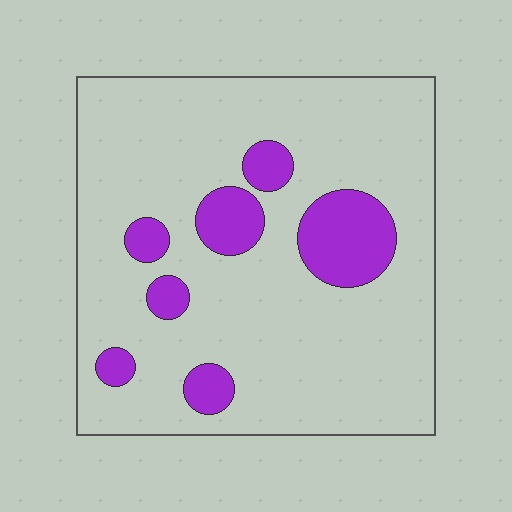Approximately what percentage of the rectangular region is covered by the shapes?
Approximately 15%.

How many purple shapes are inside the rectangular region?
7.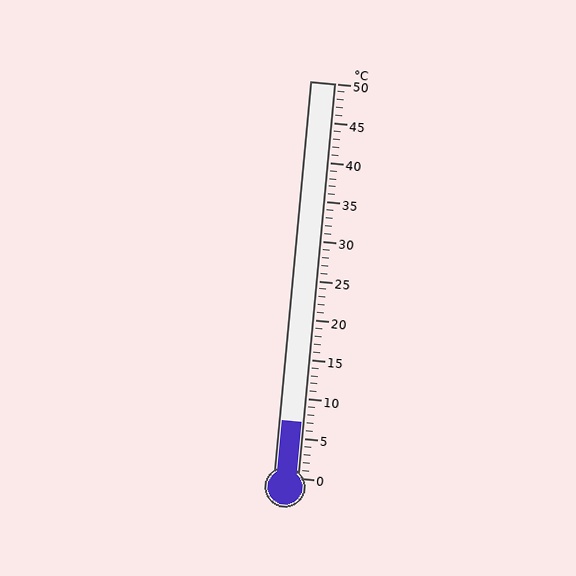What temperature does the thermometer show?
The thermometer shows approximately 7°C.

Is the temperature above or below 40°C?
The temperature is below 40°C.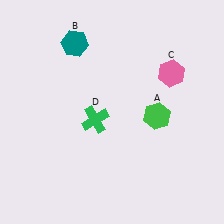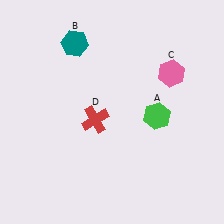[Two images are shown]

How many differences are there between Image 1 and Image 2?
There is 1 difference between the two images.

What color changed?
The cross (D) changed from green in Image 1 to red in Image 2.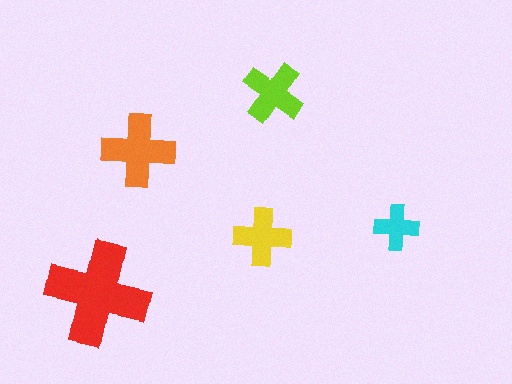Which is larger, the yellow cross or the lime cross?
The lime one.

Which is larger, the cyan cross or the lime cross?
The lime one.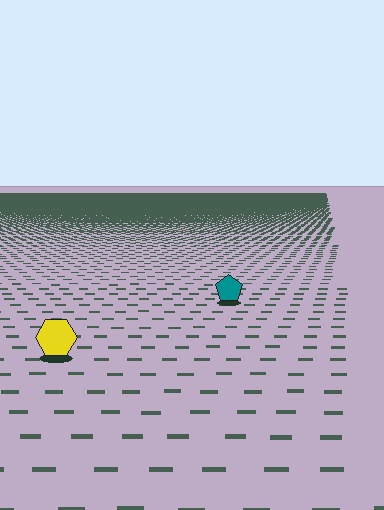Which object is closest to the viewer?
The yellow hexagon is closest. The texture marks near it are larger and more spread out.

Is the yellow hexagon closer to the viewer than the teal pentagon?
Yes. The yellow hexagon is closer — you can tell from the texture gradient: the ground texture is coarser near it.